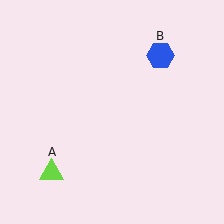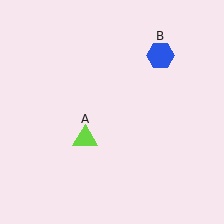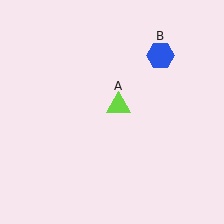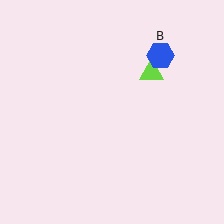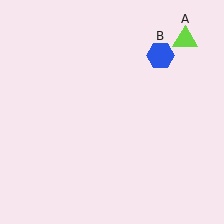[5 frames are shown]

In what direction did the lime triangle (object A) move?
The lime triangle (object A) moved up and to the right.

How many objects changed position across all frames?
1 object changed position: lime triangle (object A).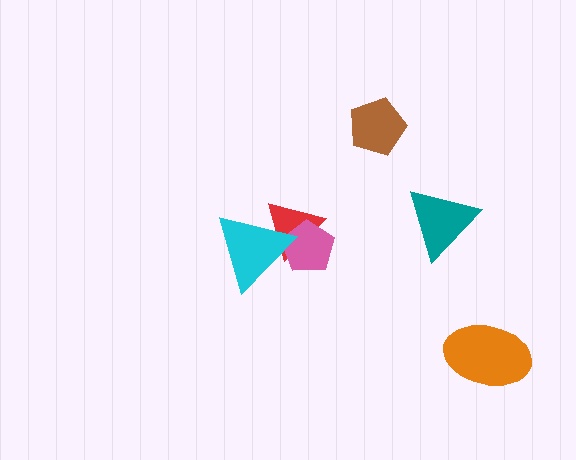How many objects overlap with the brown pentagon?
0 objects overlap with the brown pentagon.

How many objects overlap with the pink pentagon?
2 objects overlap with the pink pentagon.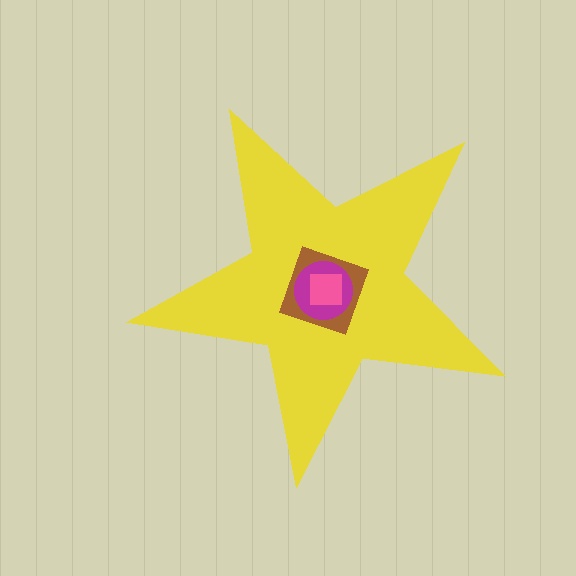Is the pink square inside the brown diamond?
Yes.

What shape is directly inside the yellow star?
The brown diamond.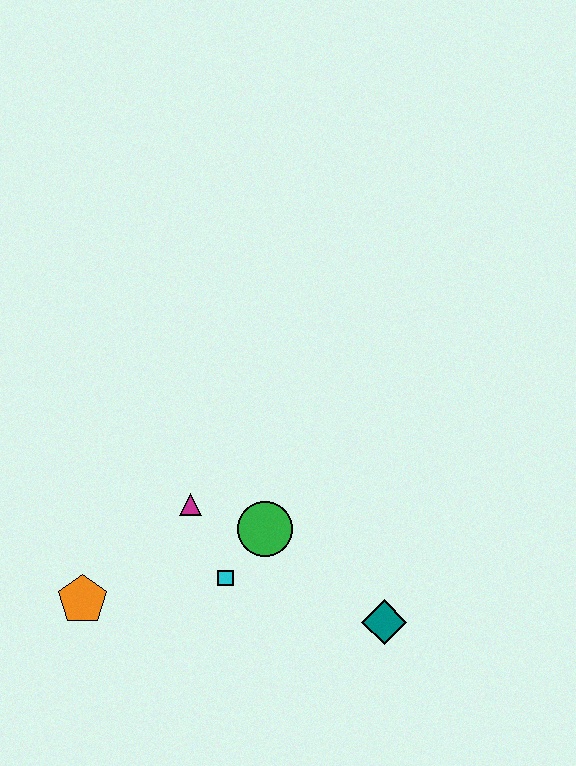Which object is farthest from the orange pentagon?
The teal diamond is farthest from the orange pentagon.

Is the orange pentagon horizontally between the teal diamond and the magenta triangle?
No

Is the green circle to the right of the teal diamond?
No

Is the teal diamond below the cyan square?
Yes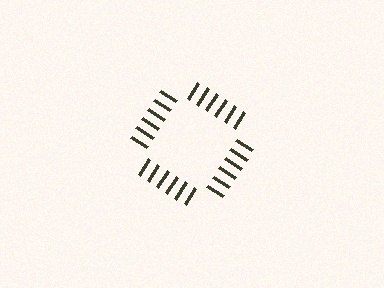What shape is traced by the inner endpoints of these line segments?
An illusory square — the line segments terminate on its edges but no continuous stroke is drawn.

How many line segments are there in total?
24 — 6 along each of the 4 edges.